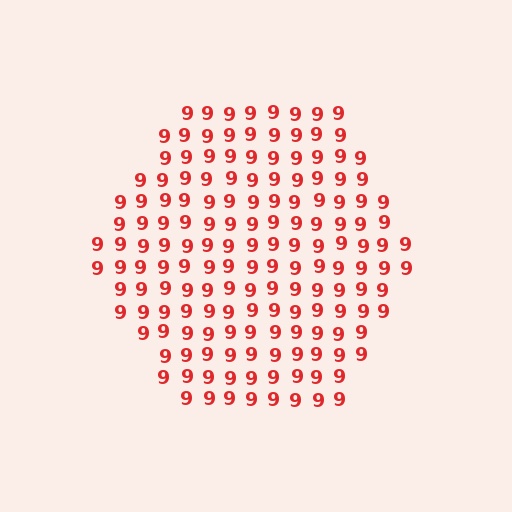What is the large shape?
The large shape is a hexagon.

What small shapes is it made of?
It is made of small digit 9's.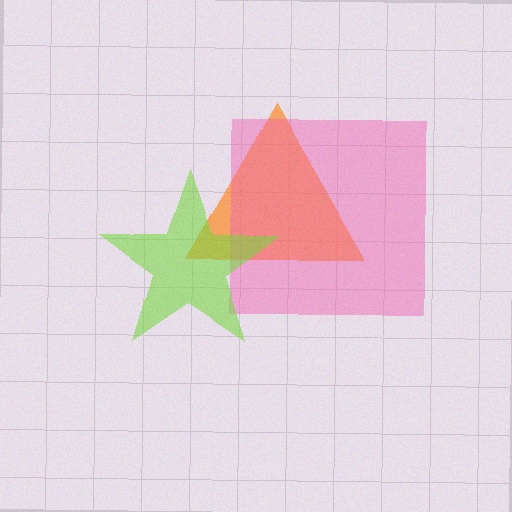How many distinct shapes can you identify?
There are 3 distinct shapes: an orange triangle, a pink square, a lime star.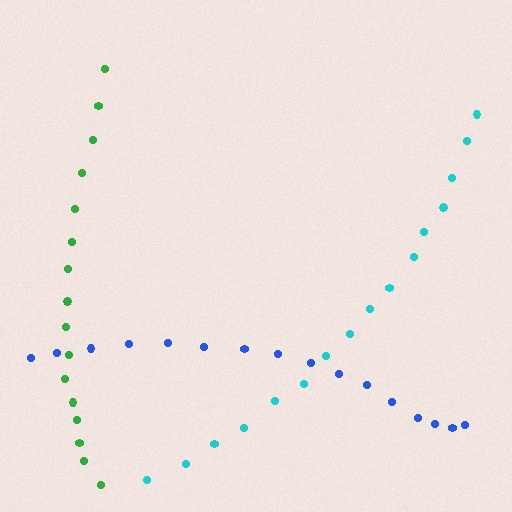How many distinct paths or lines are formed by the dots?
There are 3 distinct paths.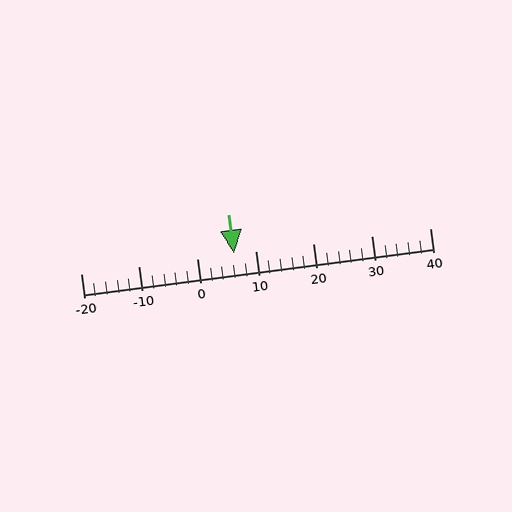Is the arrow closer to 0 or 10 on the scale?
The arrow is closer to 10.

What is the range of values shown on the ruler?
The ruler shows values from -20 to 40.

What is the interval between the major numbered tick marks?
The major tick marks are spaced 10 units apart.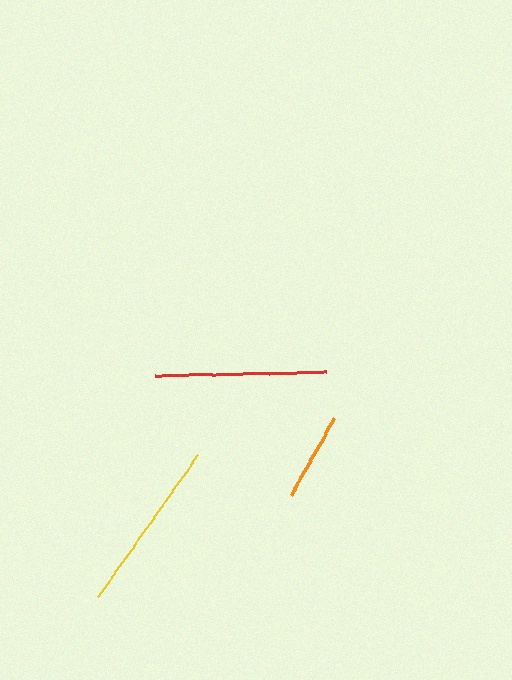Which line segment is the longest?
The yellow line is the longest at approximately 173 pixels.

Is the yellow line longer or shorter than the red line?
The yellow line is longer than the red line.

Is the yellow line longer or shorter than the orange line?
The yellow line is longer than the orange line.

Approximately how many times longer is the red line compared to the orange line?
The red line is approximately 2.0 times the length of the orange line.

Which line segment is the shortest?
The orange line is the shortest at approximately 88 pixels.